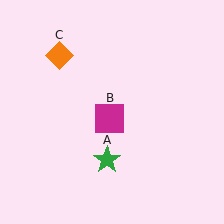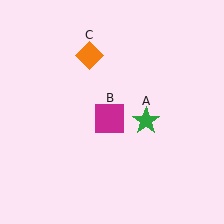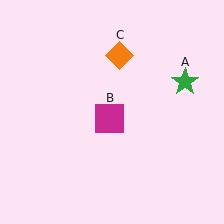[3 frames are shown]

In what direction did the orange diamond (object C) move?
The orange diamond (object C) moved right.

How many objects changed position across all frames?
2 objects changed position: green star (object A), orange diamond (object C).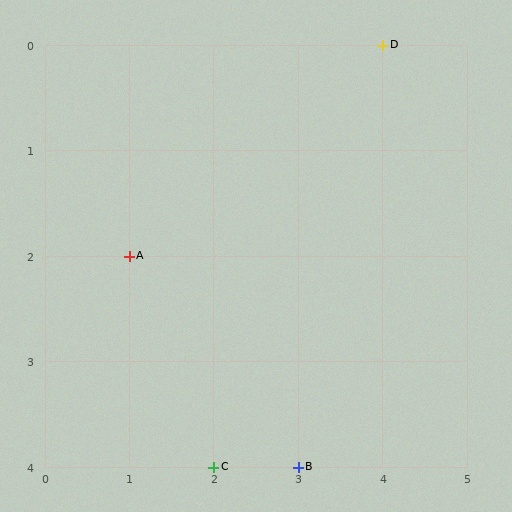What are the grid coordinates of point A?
Point A is at grid coordinates (1, 2).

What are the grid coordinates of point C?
Point C is at grid coordinates (2, 4).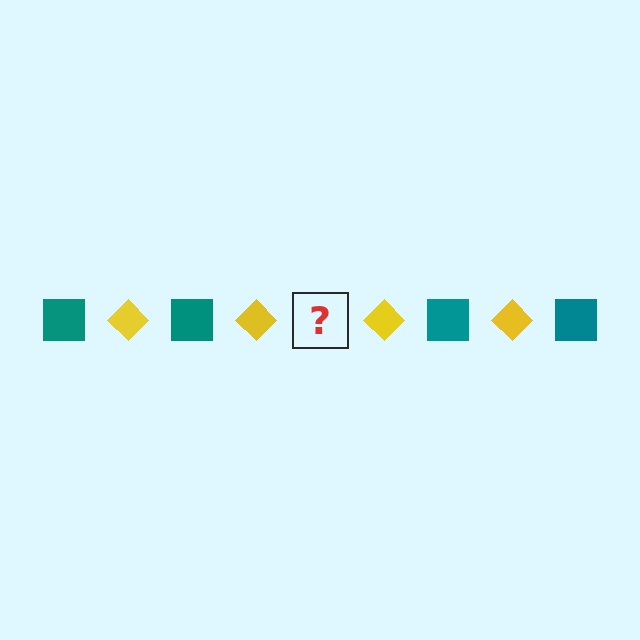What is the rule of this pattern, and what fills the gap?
The rule is that the pattern alternates between teal square and yellow diamond. The gap should be filled with a teal square.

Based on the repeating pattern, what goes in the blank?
The blank should be a teal square.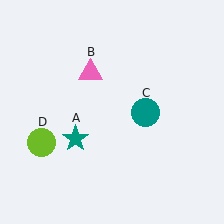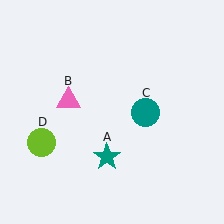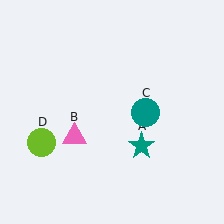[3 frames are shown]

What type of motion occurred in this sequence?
The teal star (object A), pink triangle (object B) rotated counterclockwise around the center of the scene.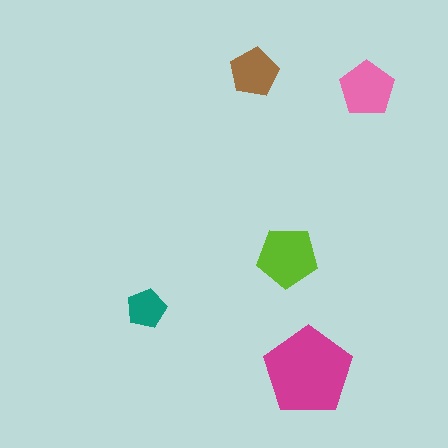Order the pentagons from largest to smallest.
the magenta one, the lime one, the pink one, the brown one, the teal one.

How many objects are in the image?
There are 5 objects in the image.